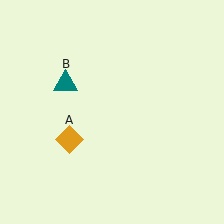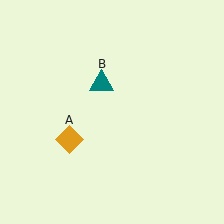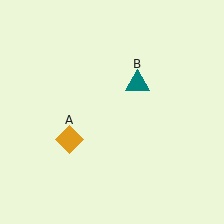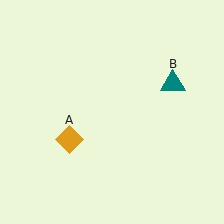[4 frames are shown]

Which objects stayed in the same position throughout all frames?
Orange diamond (object A) remained stationary.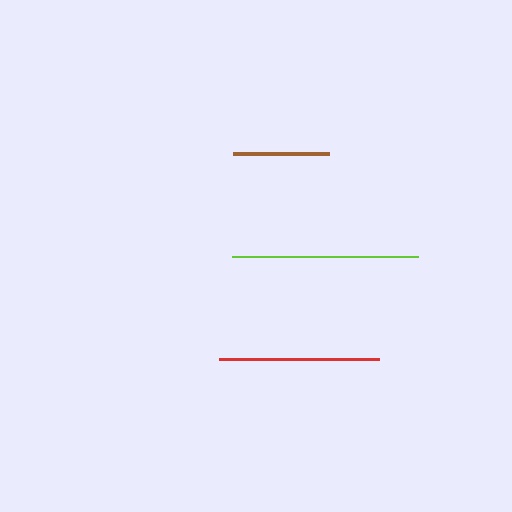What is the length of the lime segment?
The lime segment is approximately 186 pixels long.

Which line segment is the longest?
The lime line is the longest at approximately 186 pixels.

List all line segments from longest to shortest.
From longest to shortest: lime, red, brown.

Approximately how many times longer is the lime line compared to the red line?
The lime line is approximately 1.2 times the length of the red line.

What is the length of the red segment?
The red segment is approximately 160 pixels long.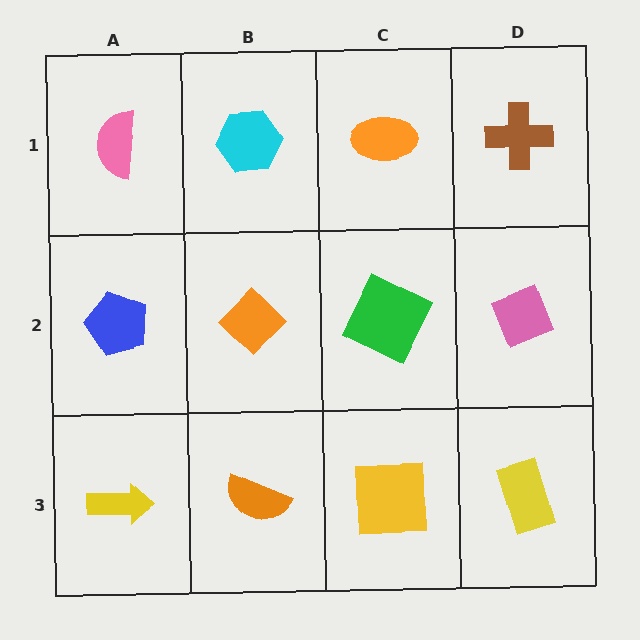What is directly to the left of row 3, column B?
A yellow arrow.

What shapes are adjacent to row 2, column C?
An orange ellipse (row 1, column C), a yellow square (row 3, column C), an orange diamond (row 2, column B), a pink diamond (row 2, column D).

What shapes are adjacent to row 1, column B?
An orange diamond (row 2, column B), a pink semicircle (row 1, column A), an orange ellipse (row 1, column C).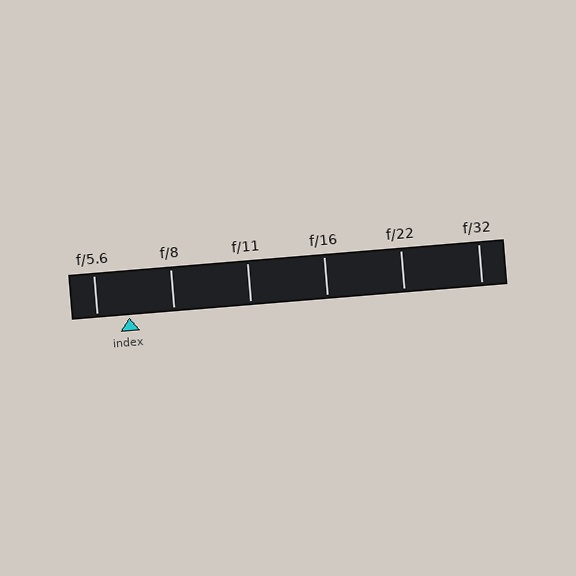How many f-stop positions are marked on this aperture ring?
There are 6 f-stop positions marked.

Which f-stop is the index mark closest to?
The index mark is closest to f/5.6.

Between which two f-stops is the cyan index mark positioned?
The index mark is between f/5.6 and f/8.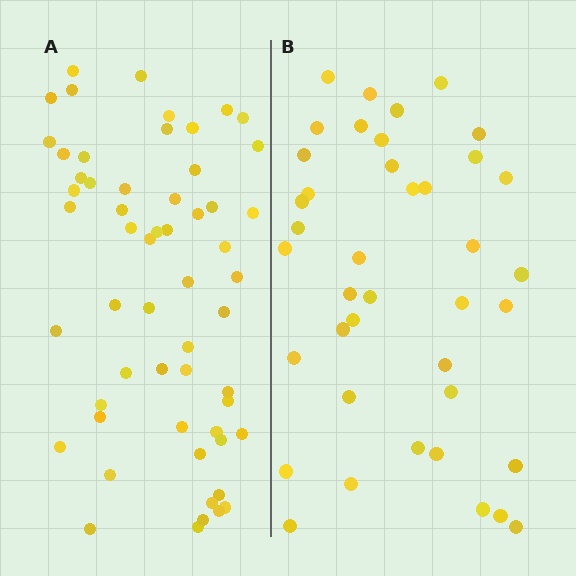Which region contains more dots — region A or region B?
Region A (the left region) has more dots.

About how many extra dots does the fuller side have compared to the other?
Region A has approximately 15 more dots than region B.